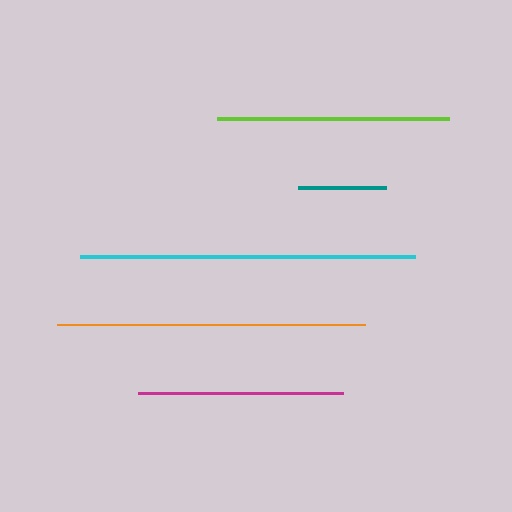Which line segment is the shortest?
The teal line is the shortest at approximately 88 pixels.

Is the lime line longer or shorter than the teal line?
The lime line is longer than the teal line.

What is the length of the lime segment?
The lime segment is approximately 232 pixels long.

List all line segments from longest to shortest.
From longest to shortest: cyan, orange, lime, magenta, teal.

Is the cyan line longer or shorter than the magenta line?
The cyan line is longer than the magenta line.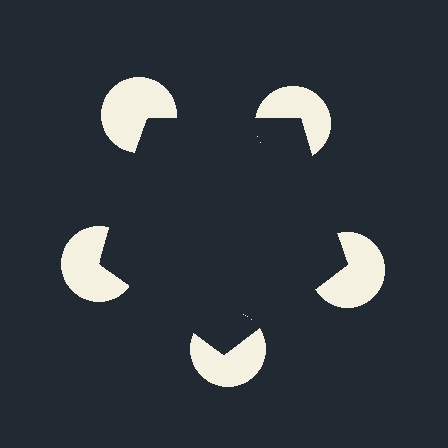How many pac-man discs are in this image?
There are 5 — one at each vertex of the illusory pentagon.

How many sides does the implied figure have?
5 sides.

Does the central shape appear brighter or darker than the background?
It typically appears slightly darker than the background, even though no actual brightness change is drawn.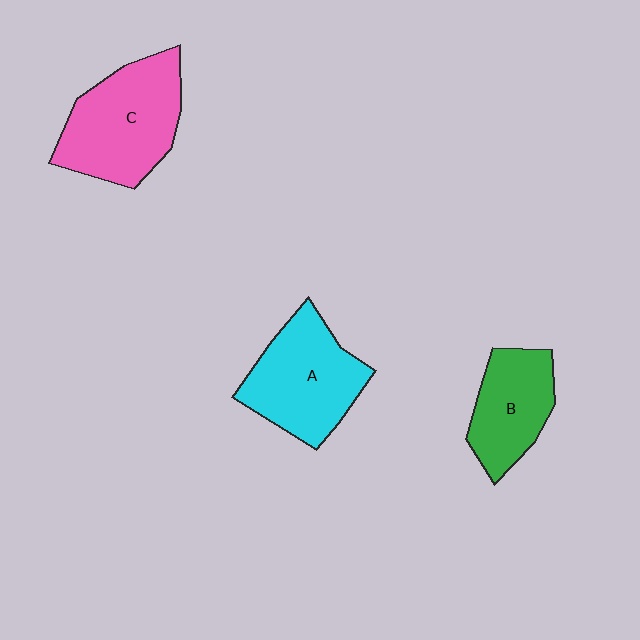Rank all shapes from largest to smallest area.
From largest to smallest: C (pink), A (cyan), B (green).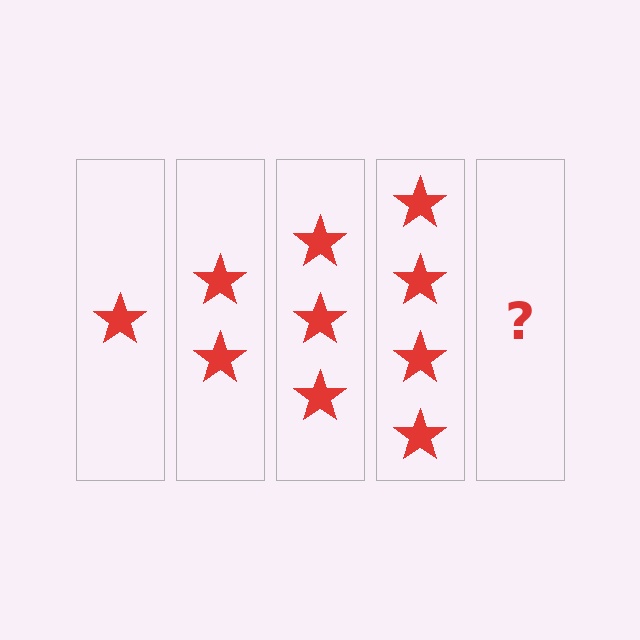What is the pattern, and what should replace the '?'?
The pattern is that each step adds one more star. The '?' should be 5 stars.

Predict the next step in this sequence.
The next step is 5 stars.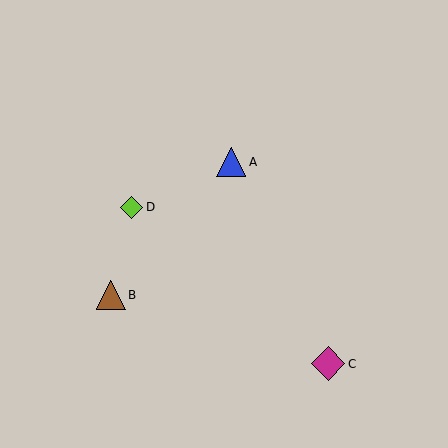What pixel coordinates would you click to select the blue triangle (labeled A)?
Click at (231, 162) to select the blue triangle A.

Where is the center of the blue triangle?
The center of the blue triangle is at (231, 162).